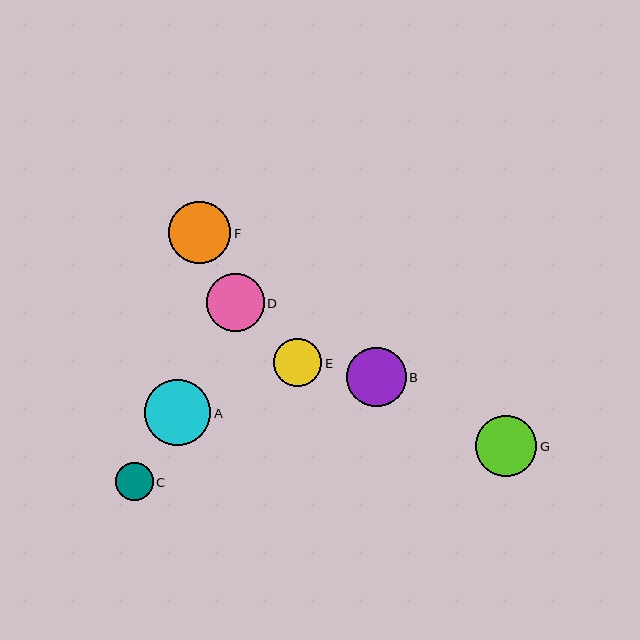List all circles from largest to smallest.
From largest to smallest: A, F, G, B, D, E, C.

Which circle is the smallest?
Circle C is the smallest with a size of approximately 38 pixels.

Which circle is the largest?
Circle A is the largest with a size of approximately 66 pixels.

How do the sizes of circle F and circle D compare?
Circle F and circle D are approximately the same size.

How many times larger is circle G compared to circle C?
Circle G is approximately 1.6 times the size of circle C.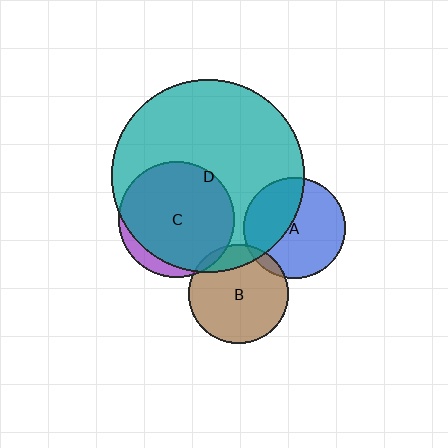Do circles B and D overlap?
Yes.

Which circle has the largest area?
Circle D (teal).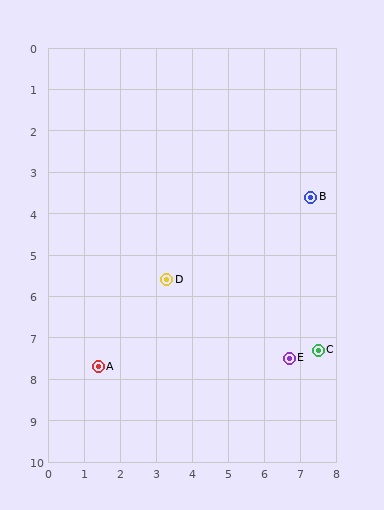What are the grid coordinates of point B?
Point B is at approximately (7.3, 3.6).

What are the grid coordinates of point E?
Point E is at approximately (6.7, 7.5).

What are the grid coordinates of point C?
Point C is at approximately (7.5, 7.3).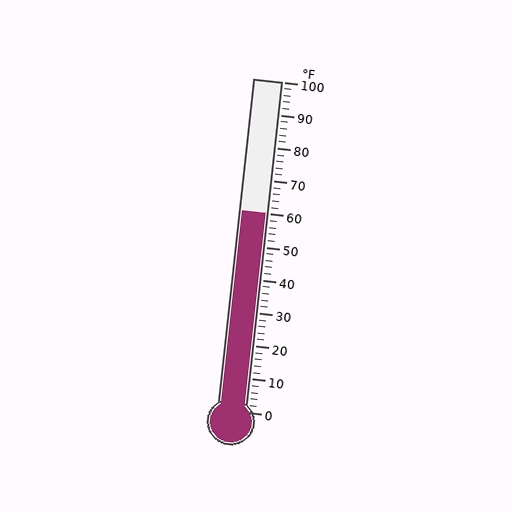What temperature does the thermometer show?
The thermometer shows approximately 60°F.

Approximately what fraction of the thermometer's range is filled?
The thermometer is filled to approximately 60% of its range.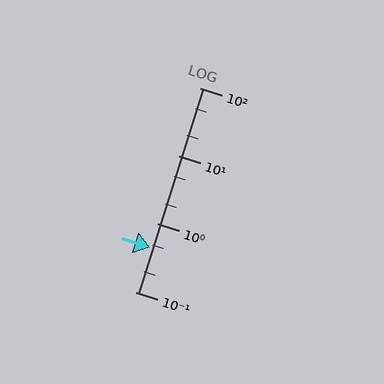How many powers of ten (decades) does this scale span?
The scale spans 3 decades, from 0.1 to 100.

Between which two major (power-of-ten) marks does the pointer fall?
The pointer is between 0.1 and 1.